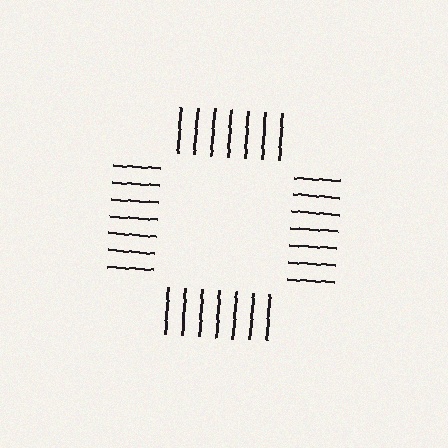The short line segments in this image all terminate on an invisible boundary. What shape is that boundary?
An illusory square — the line segments terminate on its edges but no continuous stroke is drawn.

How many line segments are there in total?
28 — 7 along each of the 4 edges.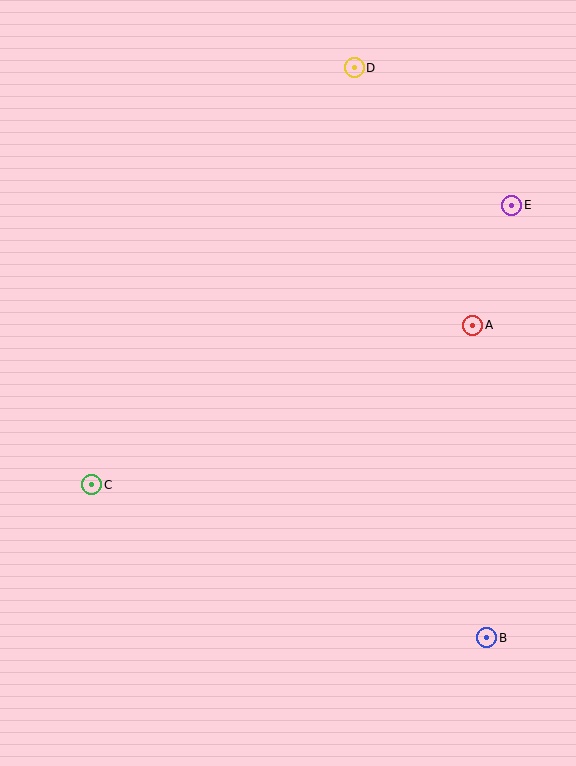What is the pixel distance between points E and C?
The distance between E and C is 504 pixels.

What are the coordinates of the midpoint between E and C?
The midpoint between E and C is at (302, 345).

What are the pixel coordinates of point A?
Point A is at (472, 325).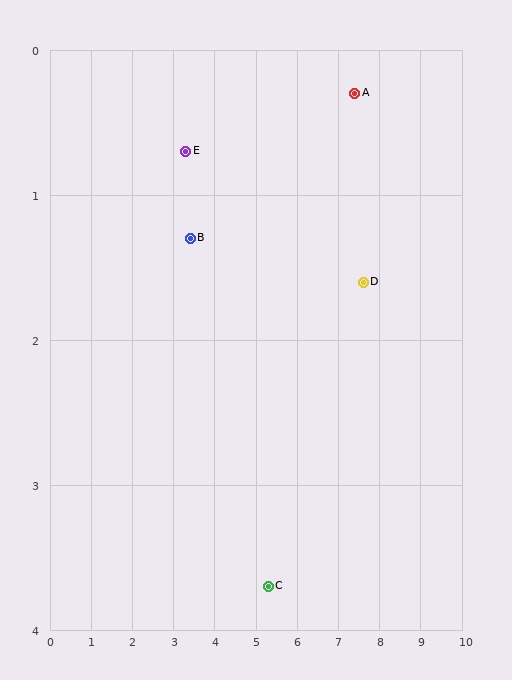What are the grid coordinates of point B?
Point B is at approximately (3.4, 1.3).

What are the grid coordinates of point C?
Point C is at approximately (5.3, 3.7).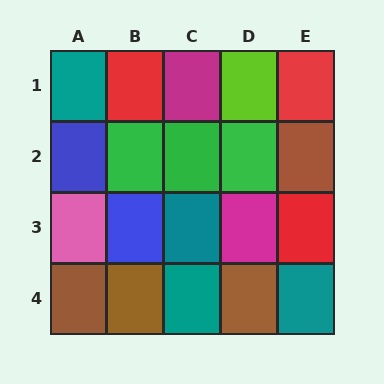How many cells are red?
3 cells are red.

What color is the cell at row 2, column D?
Green.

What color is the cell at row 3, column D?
Magenta.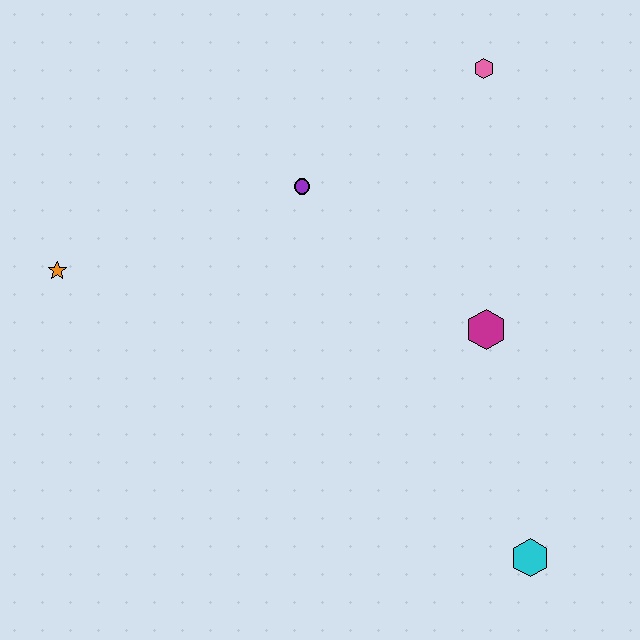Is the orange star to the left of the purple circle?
Yes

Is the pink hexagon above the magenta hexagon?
Yes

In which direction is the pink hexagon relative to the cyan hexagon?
The pink hexagon is above the cyan hexagon.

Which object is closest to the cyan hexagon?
The magenta hexagon is closest to the cyan hexagon.